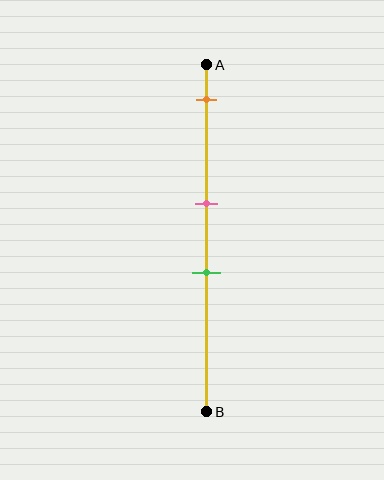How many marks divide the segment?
There are 3 marks dividing the segment.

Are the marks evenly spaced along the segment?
No, the marks are not evenly spaced.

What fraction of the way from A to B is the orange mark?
The orange mark is approximately 10% (0.1) of the way from A to B.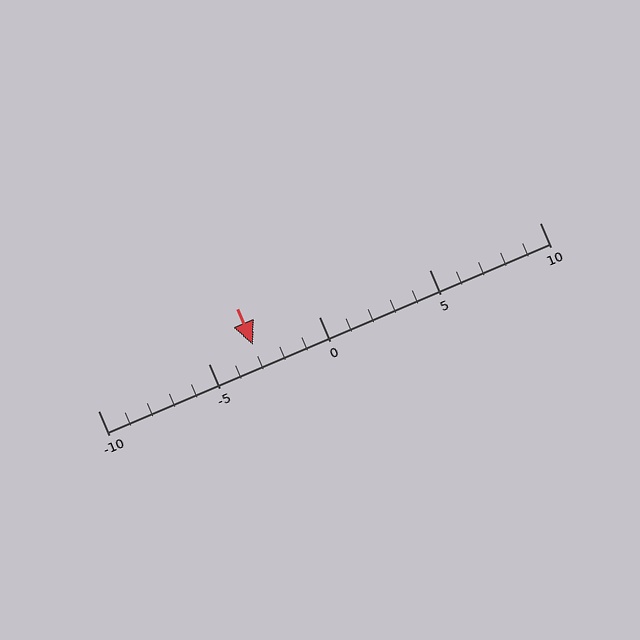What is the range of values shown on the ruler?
The ruler shows values from -10 to 10.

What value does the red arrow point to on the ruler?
The red arrow points to approximately -3.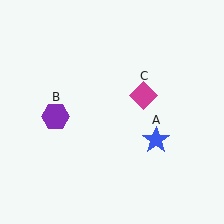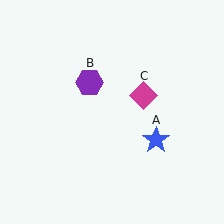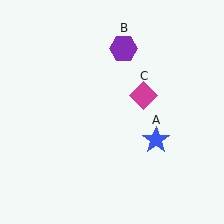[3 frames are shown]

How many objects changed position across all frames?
1 object changed position: purple hexagon (object B).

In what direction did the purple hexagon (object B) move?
The purple hexagon (object B) moved up and to the right.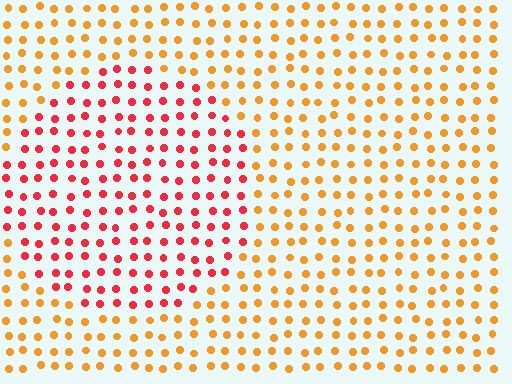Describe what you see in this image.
The image is filled with small orange elements in a uniform arrangement. A circle-shaped region is visible where the elements are tinted to a slightly different hue, forming a subtle color boundary.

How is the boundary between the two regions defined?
The boundary is defined purely by a slight shift in hue (about 40 degrees). Spacing, size, and orientation are identical on both sides.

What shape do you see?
I see a circle.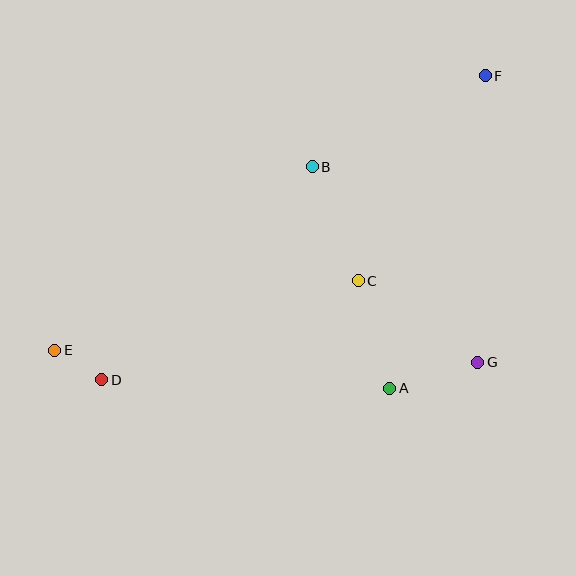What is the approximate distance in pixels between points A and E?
The distance between A and E is approximately 337 pixels.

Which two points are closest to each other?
Points D and E are closest to each other.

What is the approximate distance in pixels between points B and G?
The distance between B and G is approximately 256 pixels.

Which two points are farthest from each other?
Points E and F are farthest from each other.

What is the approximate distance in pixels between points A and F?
The distance between A and F is approximately 327 pixels.